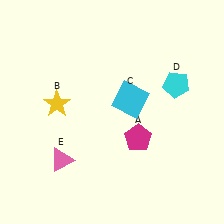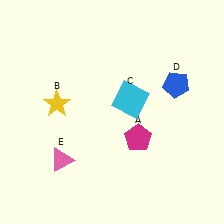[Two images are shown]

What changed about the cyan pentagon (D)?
In Image 1, D is cyan. In Image 2, it changed to blue.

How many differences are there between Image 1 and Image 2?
There is 1 difference between the two images.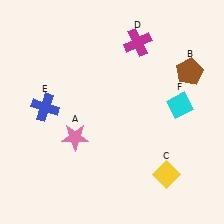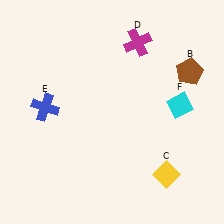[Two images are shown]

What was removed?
The pink star (A) was removed in Image 2.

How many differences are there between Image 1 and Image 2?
There is 1 difference between the two images.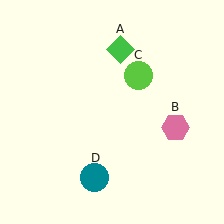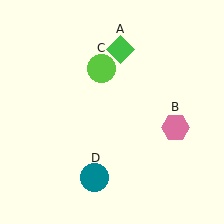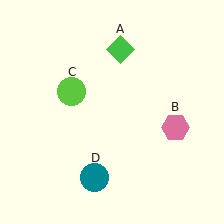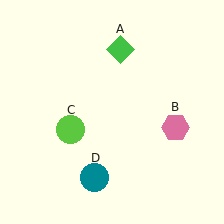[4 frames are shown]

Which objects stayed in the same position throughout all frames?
Green diamond (object A) and pink hexagon (object B) and teal circle (object D) remained stationary.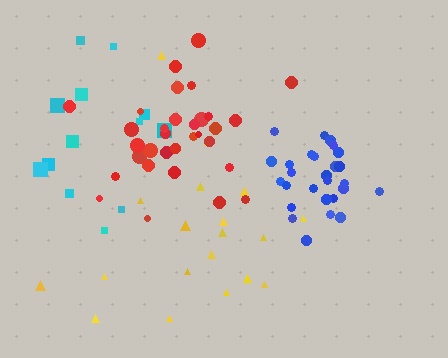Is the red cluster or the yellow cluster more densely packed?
Red.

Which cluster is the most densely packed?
Blue.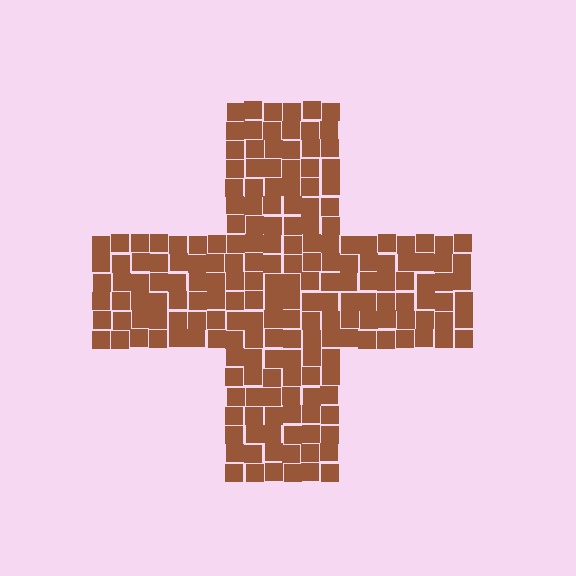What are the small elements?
The small elements are squares.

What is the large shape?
The large shape is a cross.